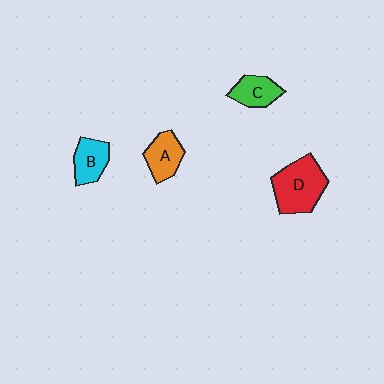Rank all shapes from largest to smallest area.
From largest to smallest: D (red), A (orange), B (cyan), C (green).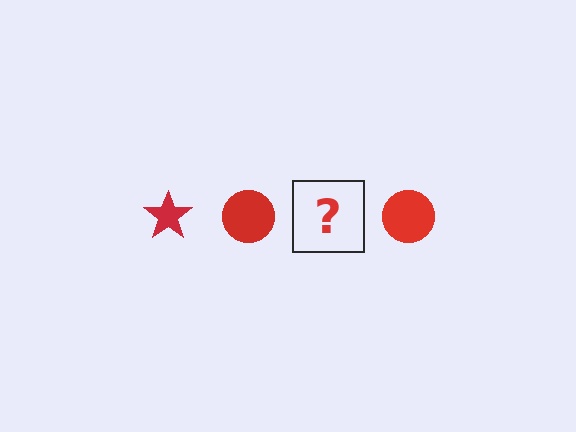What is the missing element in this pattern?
The missing element is a red star.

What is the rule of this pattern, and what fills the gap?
The rule is that the pattern cycles through star, circle shapes in red. The gap should be filled with a red star.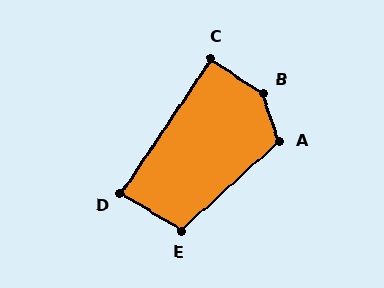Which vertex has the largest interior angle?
B, at approximately 142 degrees.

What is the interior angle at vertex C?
Approximately 91 degrees (approximately right).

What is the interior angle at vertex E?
Approximately 106 degrees (obtuse).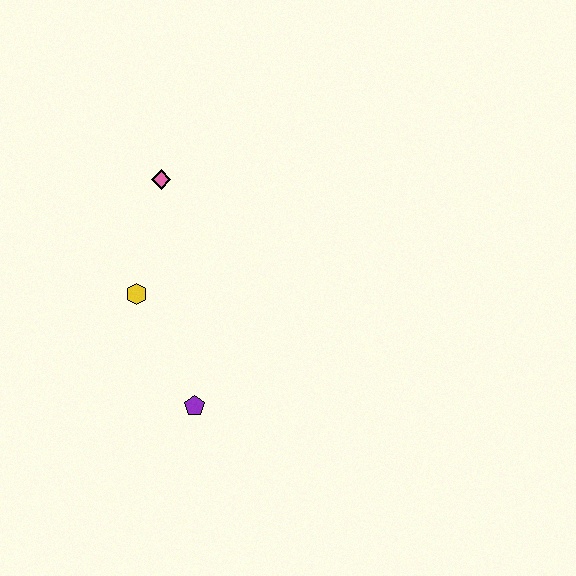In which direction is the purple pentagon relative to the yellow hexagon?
The purple pentagon is below the yellow hexagon.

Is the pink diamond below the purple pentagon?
No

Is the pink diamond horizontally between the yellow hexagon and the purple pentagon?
Yes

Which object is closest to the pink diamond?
The yellow hexagon is closest to the pink diamond.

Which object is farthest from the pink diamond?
The purple pentagon is farthest from the pink diamond.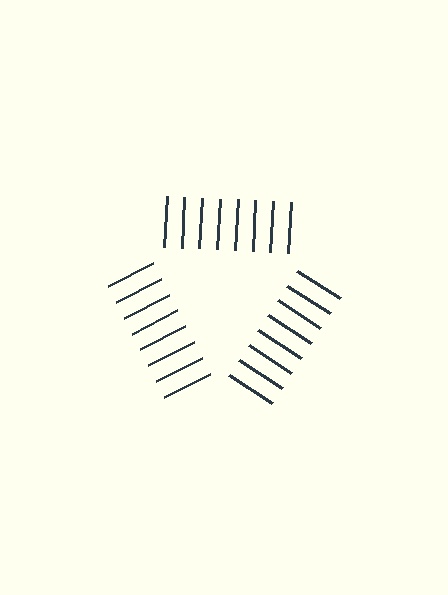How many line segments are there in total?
24 — 8 along each of the 3 edges.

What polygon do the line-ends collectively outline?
An illusory triangle — the line segments terminate on its edges but no continuous stroke is drawn.